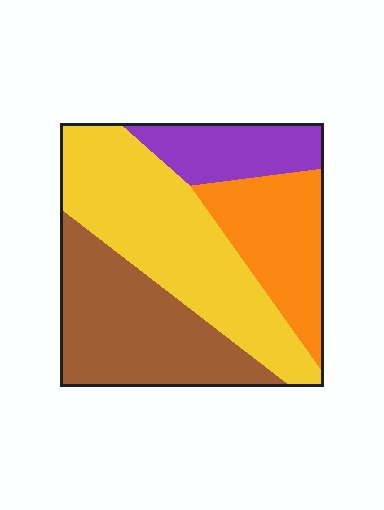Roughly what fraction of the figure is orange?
Orange covers 20% of the figure.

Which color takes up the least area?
Purple, at roughly 15%.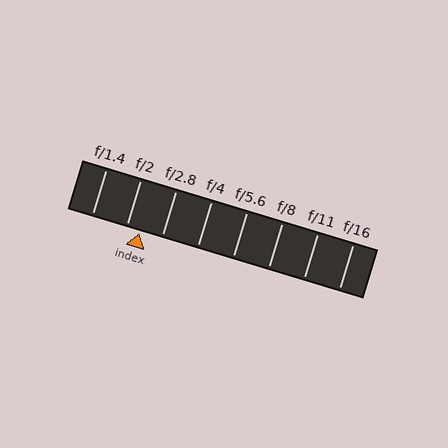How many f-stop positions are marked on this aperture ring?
There are 8 f-stop positions marked.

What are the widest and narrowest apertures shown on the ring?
The widest aperture shown is f/1.4 and the narrowest is f/16.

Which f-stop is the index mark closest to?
The index mark is closest to f/2.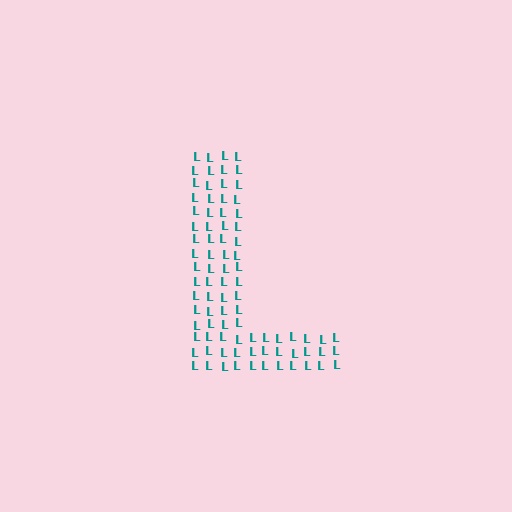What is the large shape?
The large shape is the letter L.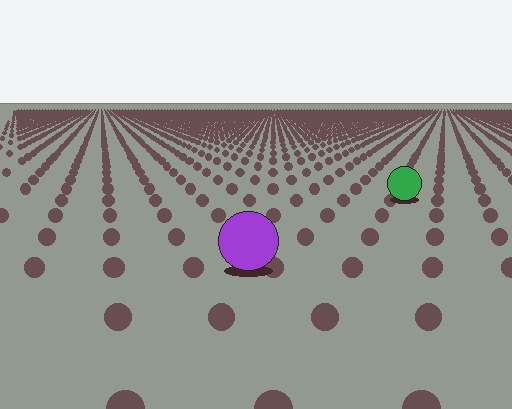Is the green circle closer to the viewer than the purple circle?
No. The purple circle is closer — you can tell from the texture gradient: the ground texture is coarser near it.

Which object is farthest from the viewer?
The green circle is farthest from the viewer. It appears smaller and the ground texture around it is denser.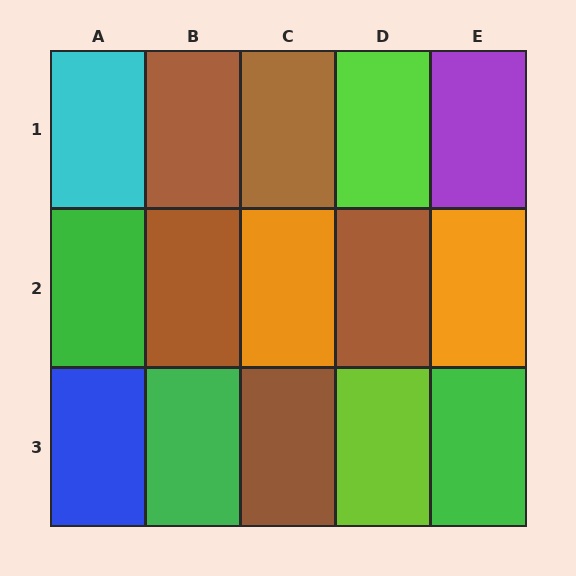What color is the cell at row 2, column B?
Brown.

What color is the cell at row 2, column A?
Green.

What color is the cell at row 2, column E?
Orange.